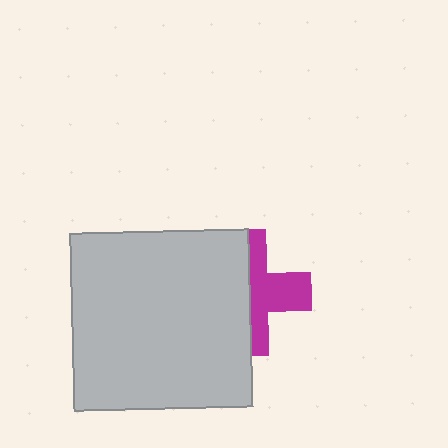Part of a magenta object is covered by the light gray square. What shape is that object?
It is a cross.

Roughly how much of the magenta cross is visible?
About half of it is visible (roughly 45%).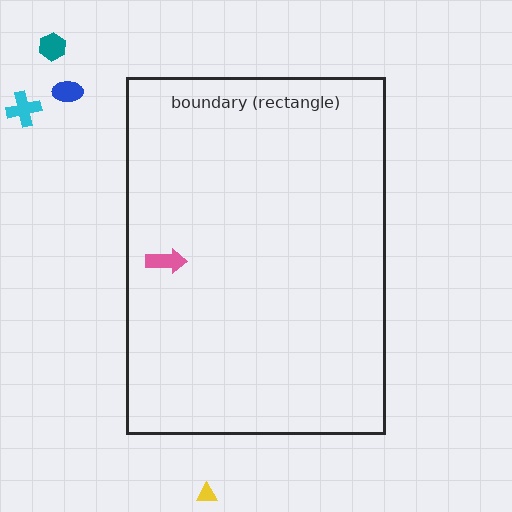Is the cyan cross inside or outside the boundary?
Outside.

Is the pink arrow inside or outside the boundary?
Inside.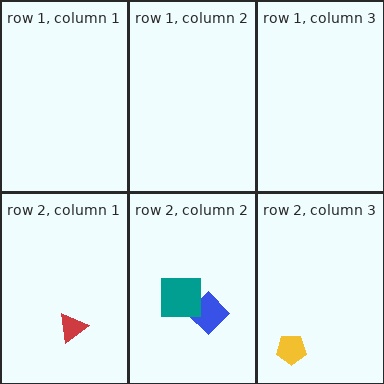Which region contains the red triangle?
The row 2, column 1 region.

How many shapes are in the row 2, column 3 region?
1.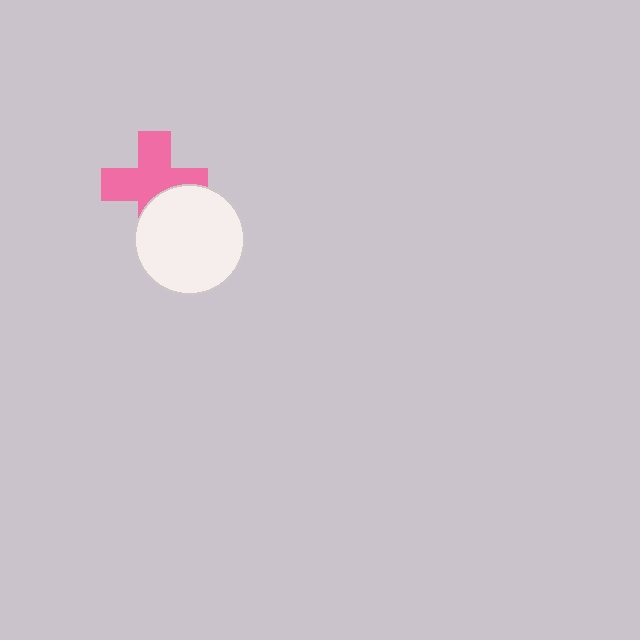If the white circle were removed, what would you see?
You would see the complete pink cross.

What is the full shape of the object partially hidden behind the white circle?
The partially hidden object is a pink cross.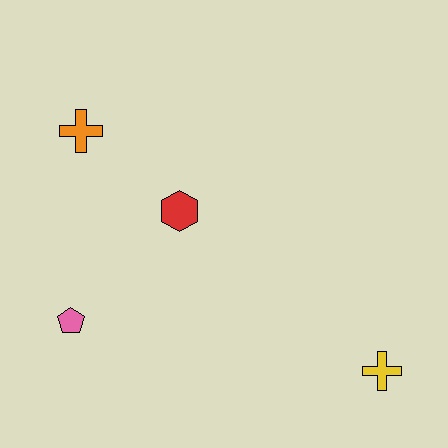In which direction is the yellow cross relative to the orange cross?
The yellow cross is to the right of the orange cross.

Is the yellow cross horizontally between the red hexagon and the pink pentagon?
No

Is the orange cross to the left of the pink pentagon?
No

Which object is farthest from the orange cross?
The yellow cross is farthest from the orange cross.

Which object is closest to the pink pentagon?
The red hexagon is closest to the pink pentagon.